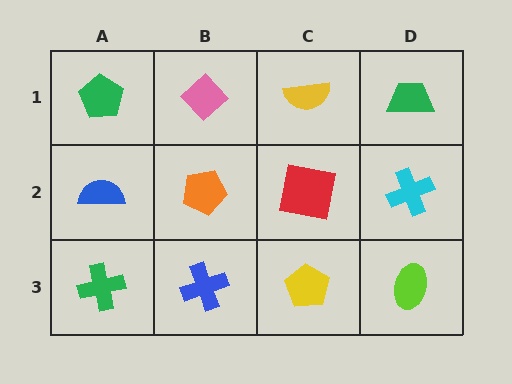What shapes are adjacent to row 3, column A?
A blue semicircle (row 2, column A), a blue cross (row 3, column B).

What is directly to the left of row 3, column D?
A yellow pentagon.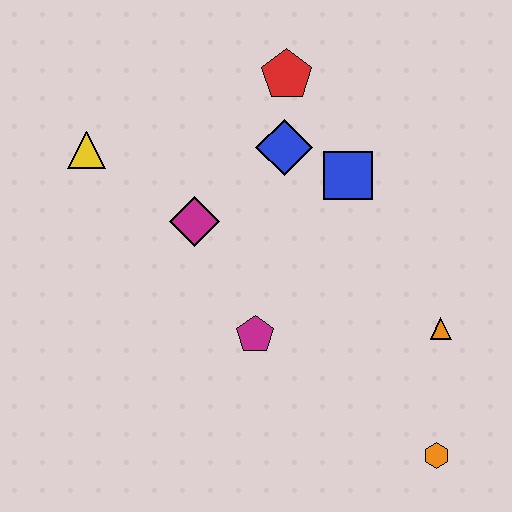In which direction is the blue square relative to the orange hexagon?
The blue square is above the orange hexagon.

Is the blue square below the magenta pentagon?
No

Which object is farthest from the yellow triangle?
The orange hexagon is farthest from the yellow triangle.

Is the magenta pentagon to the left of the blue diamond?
Yes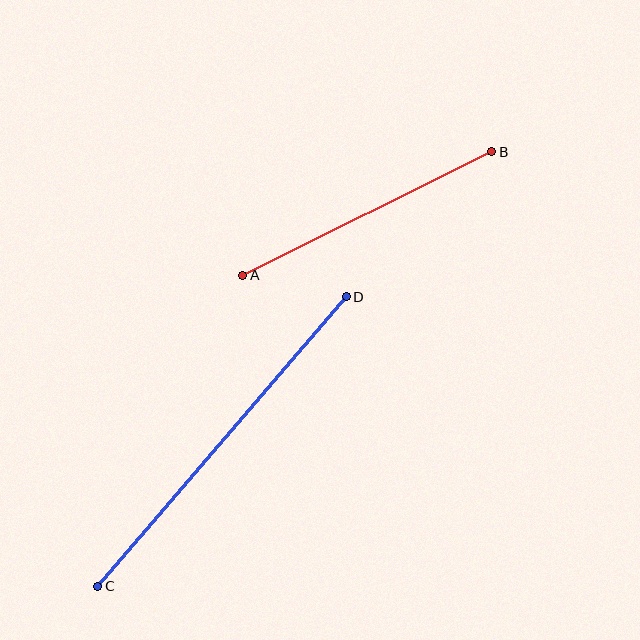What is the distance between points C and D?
The distance is approximately 382 pixels.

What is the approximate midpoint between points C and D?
The midpoint is at approximately (222, 442) pixels.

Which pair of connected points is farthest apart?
Points C and D are farthest apart.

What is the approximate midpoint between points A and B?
The midpoint is at approximately (367, 213) pixels.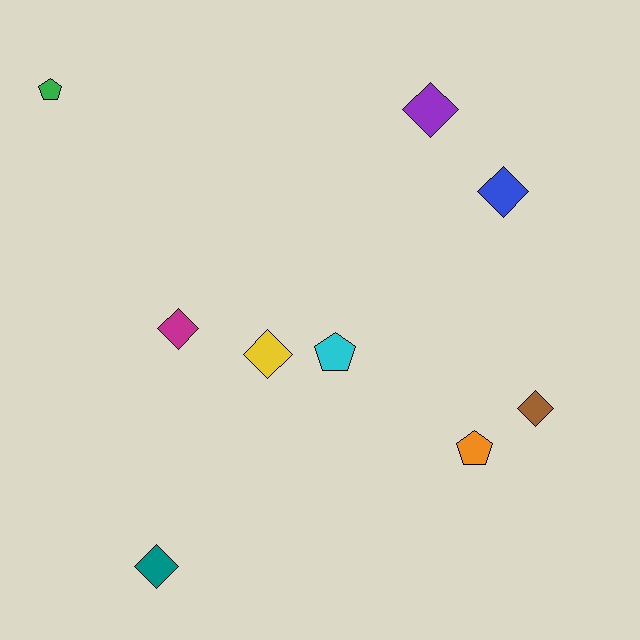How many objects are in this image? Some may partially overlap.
There are 9 objects.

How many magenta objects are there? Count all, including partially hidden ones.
There is 1 magenta object.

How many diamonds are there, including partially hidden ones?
There are 6 diamonds.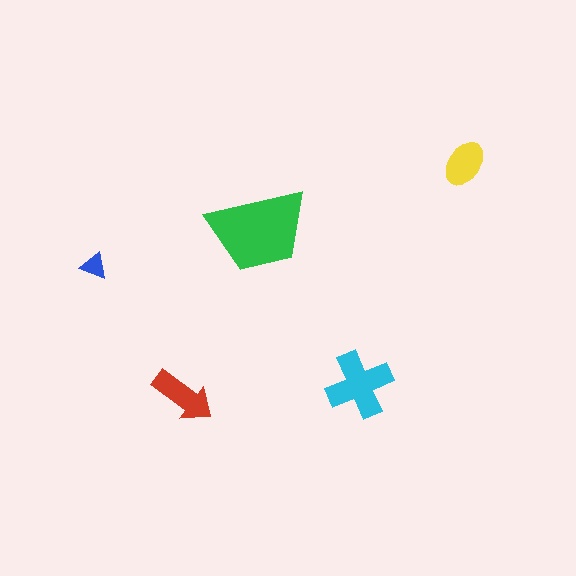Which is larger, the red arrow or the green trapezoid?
The green trapezoid.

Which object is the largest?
The green trapezoid.